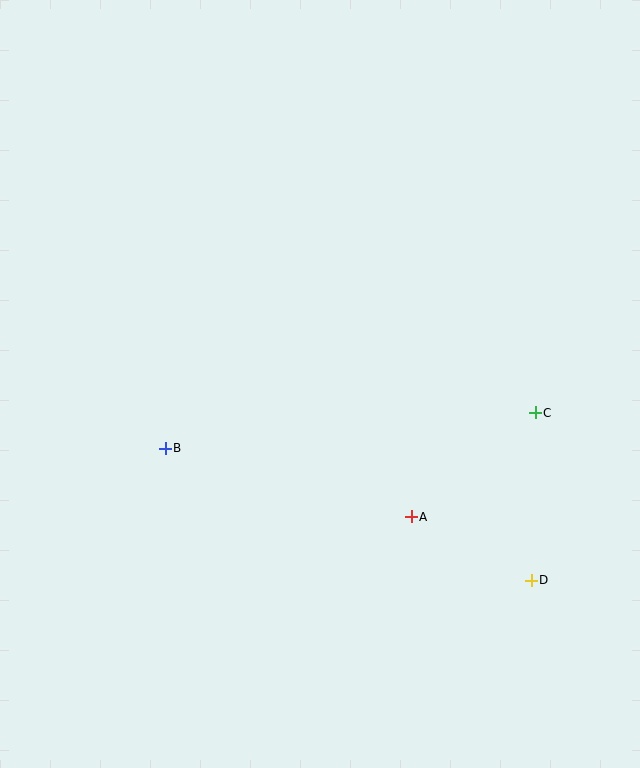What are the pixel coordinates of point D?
Point D is at (531, 580).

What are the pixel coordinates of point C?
Point C is at (535, 413).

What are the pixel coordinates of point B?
Point B is at (165, 448).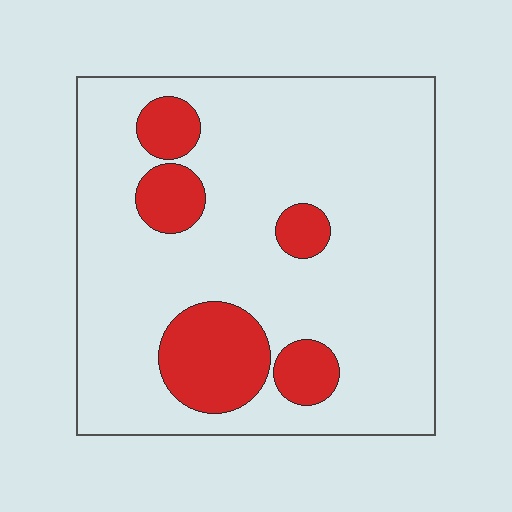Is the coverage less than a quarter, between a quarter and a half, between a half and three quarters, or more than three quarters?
Less than a quarter.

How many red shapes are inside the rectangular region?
5.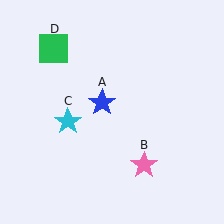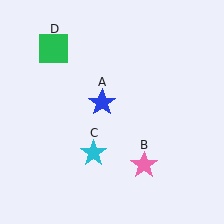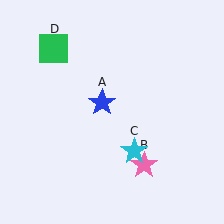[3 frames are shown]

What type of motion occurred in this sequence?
The cyan star (object C) rotated counterclockwise around the center of the scene.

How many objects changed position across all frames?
1 object changed position: cyan star (object C).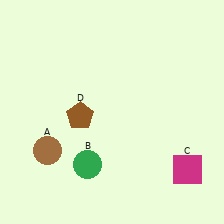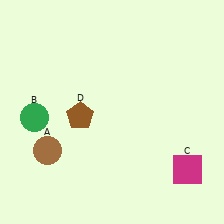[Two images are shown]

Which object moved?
The green circle (B) moved left.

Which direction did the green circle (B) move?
The green circle (B) moved left.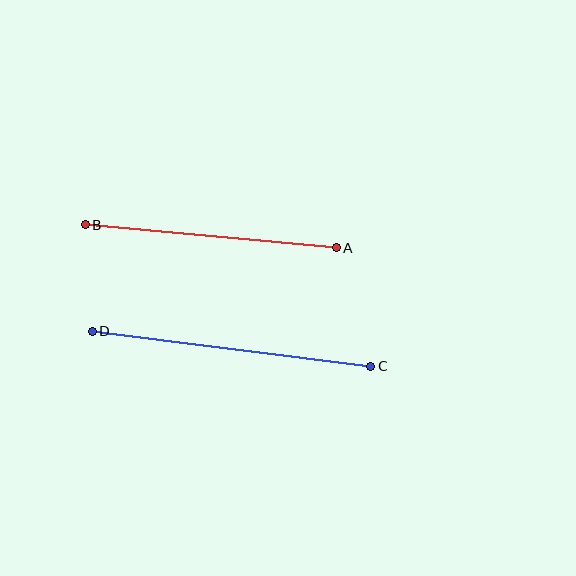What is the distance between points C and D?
The distance is approximately 281 pixels.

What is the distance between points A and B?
The distance is approximately 252 pixels.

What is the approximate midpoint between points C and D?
The midpoint is at approximately (231, 349) pixels.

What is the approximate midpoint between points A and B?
The midpoint is at approximately (211, 236) pixels.